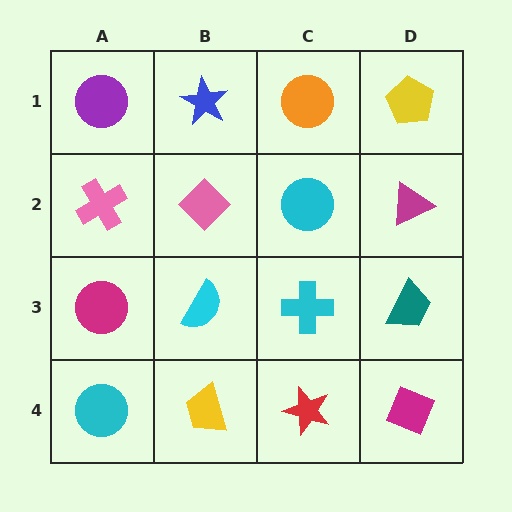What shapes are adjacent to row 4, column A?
A magenta circle (row 3, column A), a yellow trapezoid (row 4, column B).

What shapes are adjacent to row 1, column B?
A pink diamond (row 2, column B), a purple circle (row 1, column A), an orange circle (row 1, column C).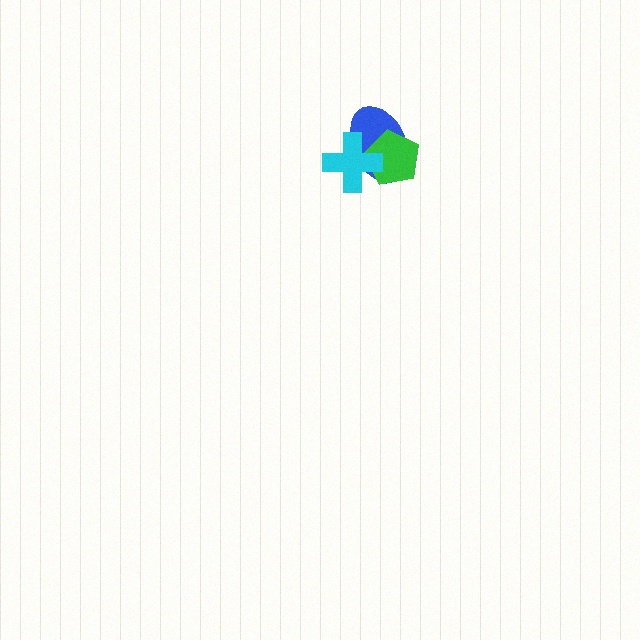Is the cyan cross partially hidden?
No, no other shape covers it.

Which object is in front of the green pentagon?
The cyan cross is in front of the green pentagon.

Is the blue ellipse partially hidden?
Yes, it is partially covered by another shape.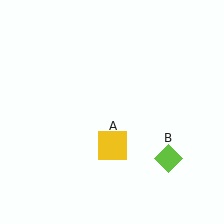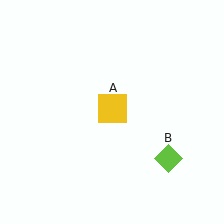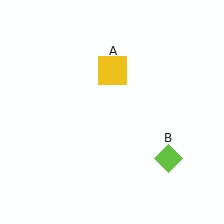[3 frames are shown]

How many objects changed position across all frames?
1 object changed position: yellow square (object A).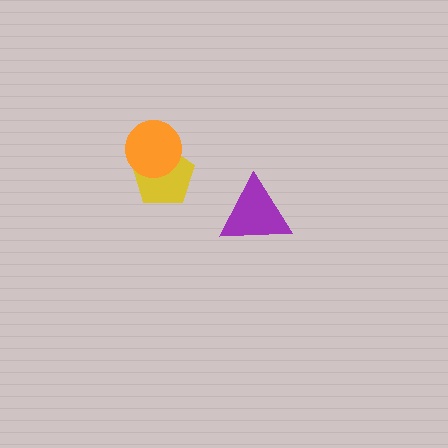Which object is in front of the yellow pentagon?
The orange circle is in front of the yellow pentagon.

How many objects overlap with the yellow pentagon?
1 object overlaps with the yellow pentagon.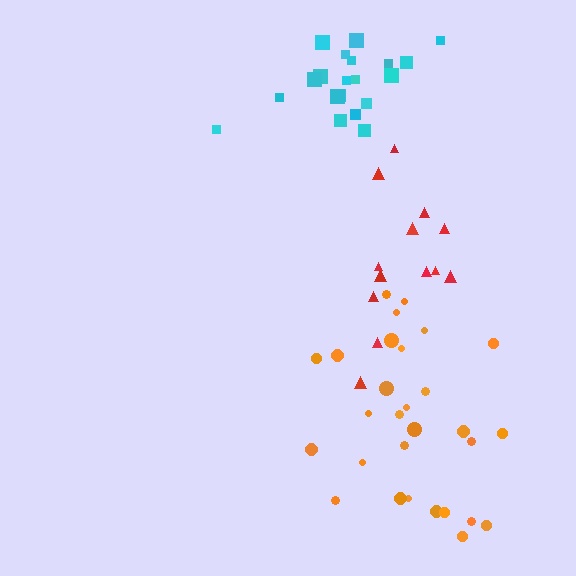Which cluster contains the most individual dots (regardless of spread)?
Orange (29).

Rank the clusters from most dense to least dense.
cyan, orange, red.